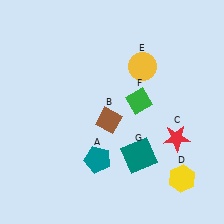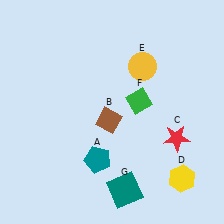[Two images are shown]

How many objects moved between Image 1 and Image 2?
1 object moved between the two images.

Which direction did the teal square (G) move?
The teal square (G) moved down.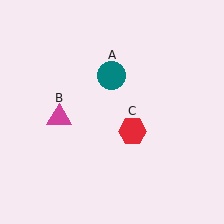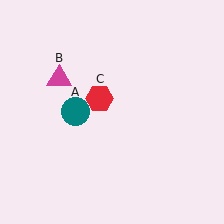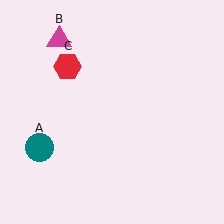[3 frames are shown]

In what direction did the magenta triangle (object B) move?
The magenta triangle (object B) moved up.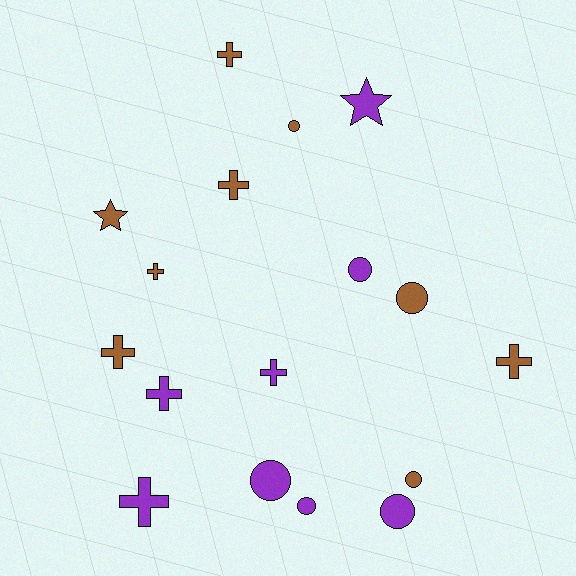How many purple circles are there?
There are 4 purple circles.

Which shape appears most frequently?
Cross, with 8 objects.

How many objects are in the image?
There are 17 objects.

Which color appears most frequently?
Brown, with 9 objects.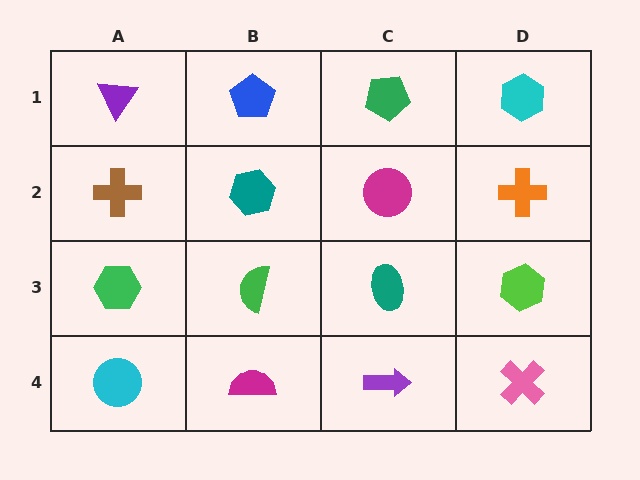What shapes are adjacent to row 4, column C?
A teal ellipse (row 3, column C), a magenta semicircle (row 4, column B), a pink cross (row 4, column D).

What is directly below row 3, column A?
A cyan circle.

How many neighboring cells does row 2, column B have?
4.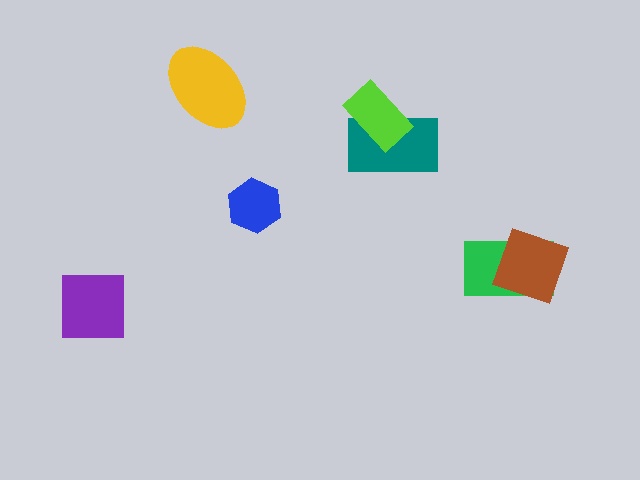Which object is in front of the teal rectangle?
The lime rectangle is in front of the teal rectangle.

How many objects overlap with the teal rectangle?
1 object overlaps with the teal rectangle.